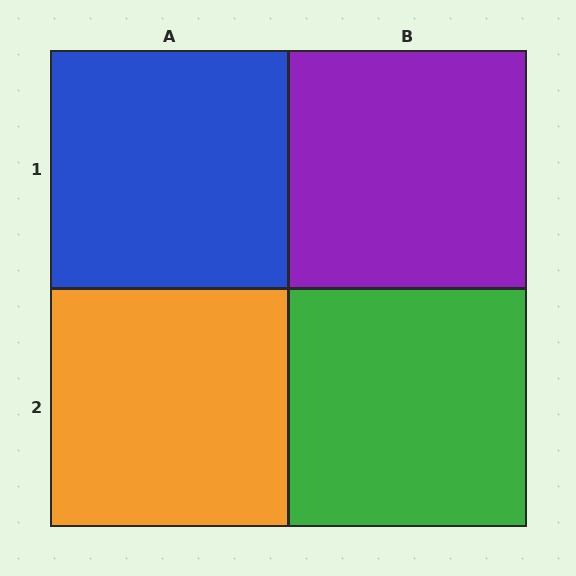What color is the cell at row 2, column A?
Orange.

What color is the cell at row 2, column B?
Green.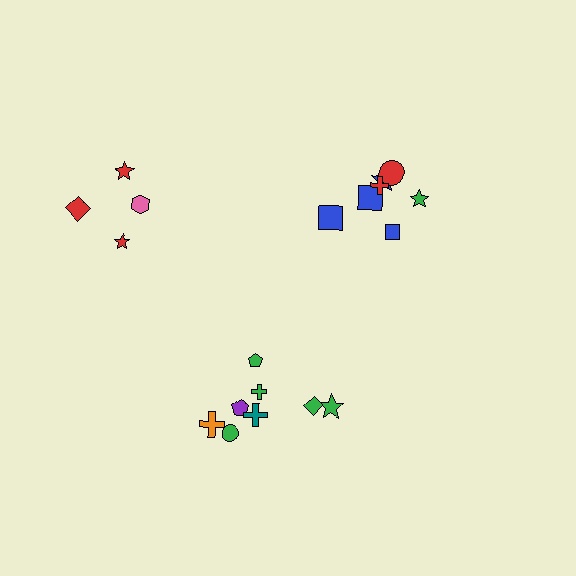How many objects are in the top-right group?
There are 7 objects.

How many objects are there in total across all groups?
There are 19 objects.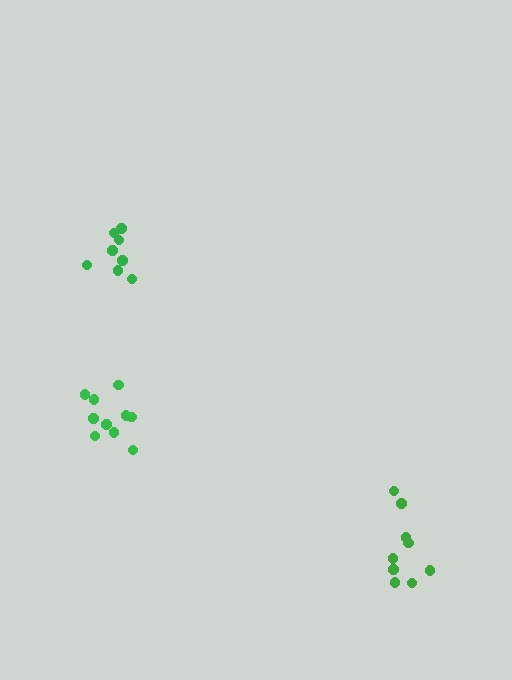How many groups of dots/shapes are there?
There are 3 groups.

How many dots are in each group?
Group 1: 9 dots, Group 2: 8 dots, Group 3: 10 dots (27 total).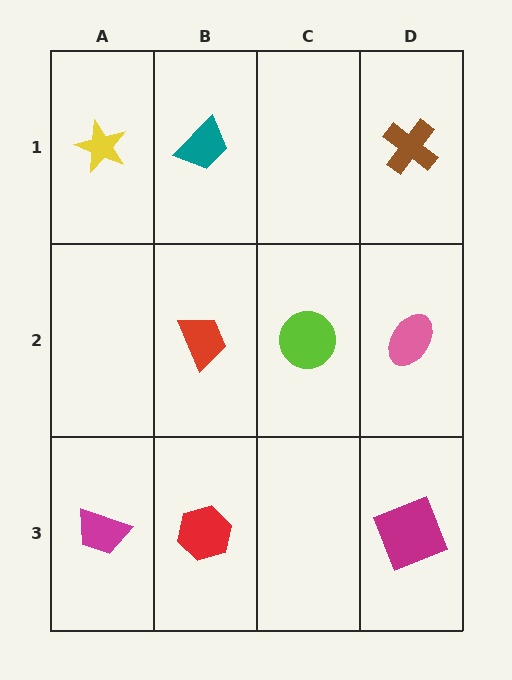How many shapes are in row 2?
3 shapes.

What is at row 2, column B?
A red trapezoid.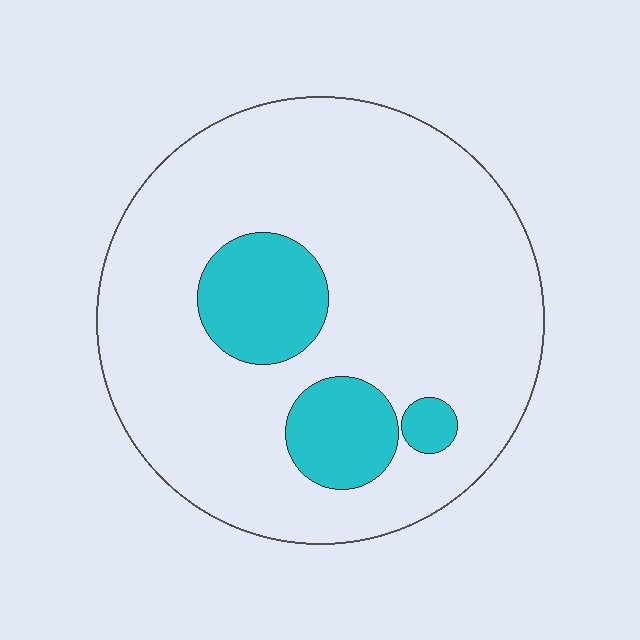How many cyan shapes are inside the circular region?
3.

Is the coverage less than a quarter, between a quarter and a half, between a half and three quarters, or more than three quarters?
Less than a quarter.